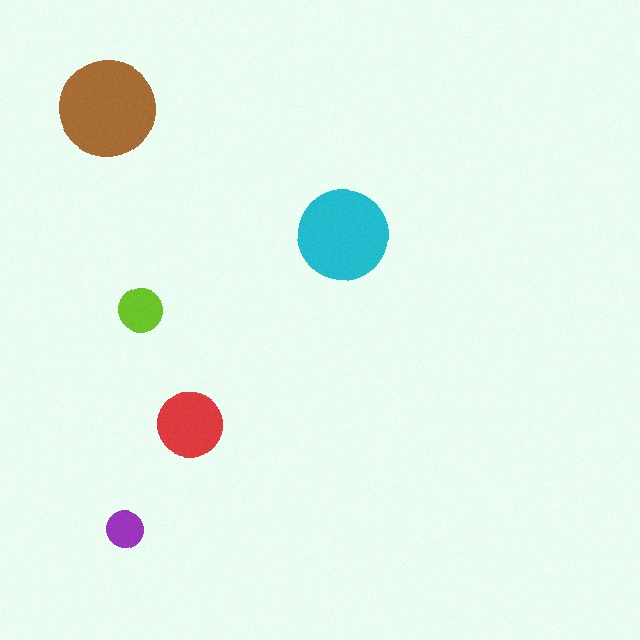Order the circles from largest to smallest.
the brown one, the cyan one, the red one, the lime one, the purple one.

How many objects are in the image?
There are 5 objects in the image.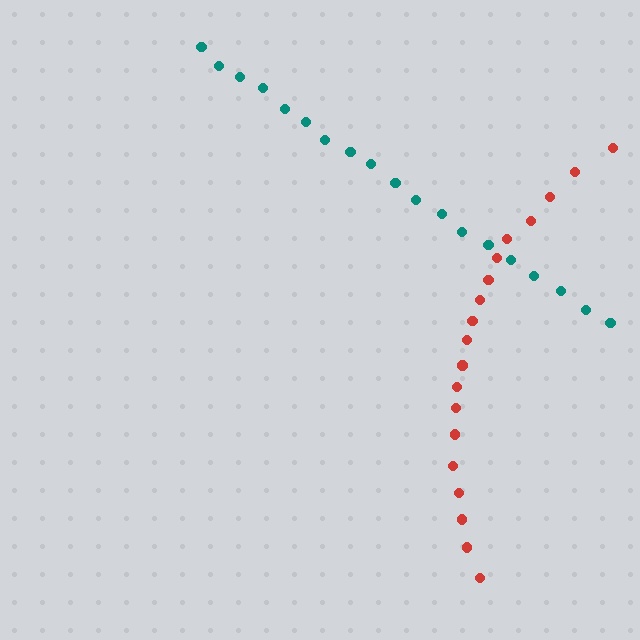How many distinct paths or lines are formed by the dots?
There are 2 distinct paths.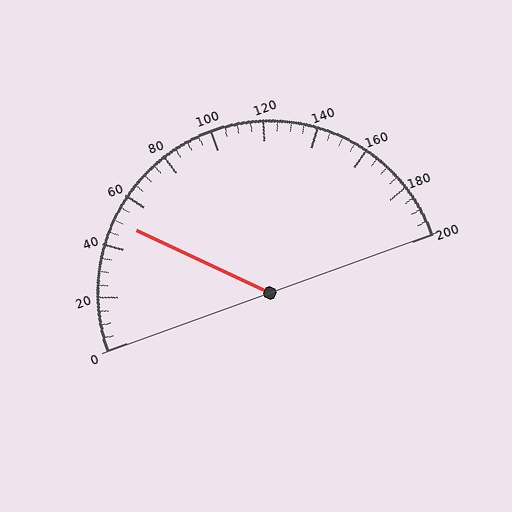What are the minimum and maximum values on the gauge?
The gauge ranges from 0 to 200.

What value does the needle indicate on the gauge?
The needle indicates approximately 50.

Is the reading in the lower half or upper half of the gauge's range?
The reading is in the lower half of the range (0 to 200).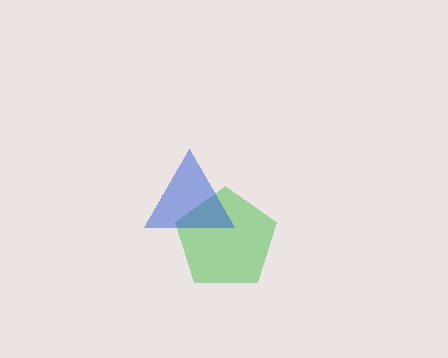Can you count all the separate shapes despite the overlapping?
Yes, there are 2 separate shapes.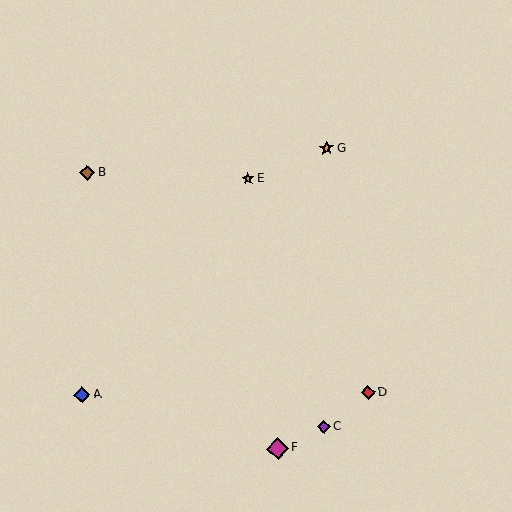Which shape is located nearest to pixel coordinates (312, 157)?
The orange star (labeled G) at (326, 148) is nearest to that location.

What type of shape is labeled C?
Shape C is a purple diamond.